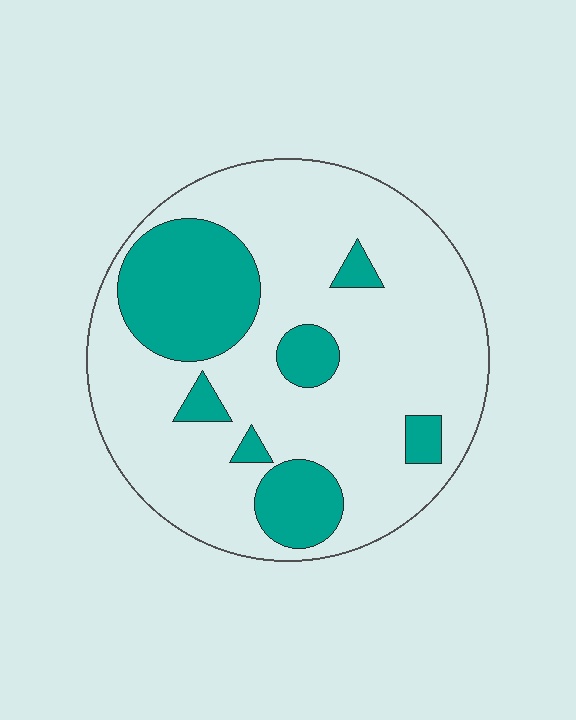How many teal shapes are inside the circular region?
7.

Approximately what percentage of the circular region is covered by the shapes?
Approximately 25%.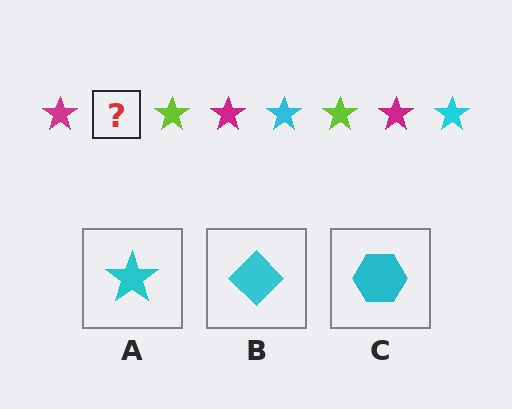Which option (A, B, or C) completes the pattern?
A.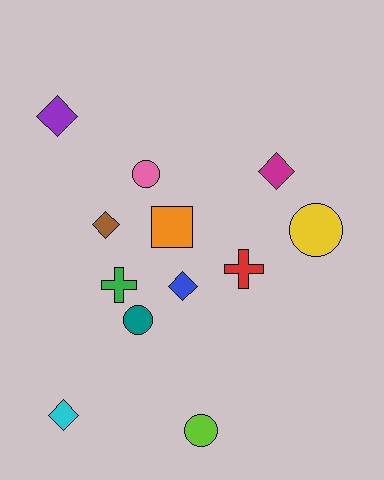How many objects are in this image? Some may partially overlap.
There are 12 objects.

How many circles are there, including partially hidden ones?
There are 4 circles.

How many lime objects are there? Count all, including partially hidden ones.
There is 1 lime object.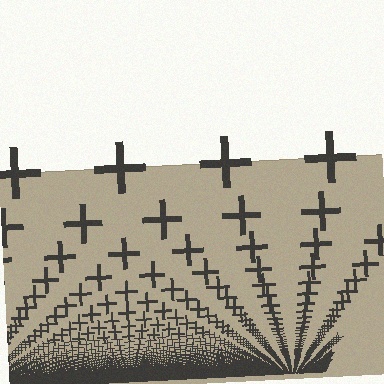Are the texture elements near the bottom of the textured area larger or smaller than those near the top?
Smaller. The gradient is inverted — elements near the bottom are smaller and denser.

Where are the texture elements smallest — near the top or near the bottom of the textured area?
Near the bottom.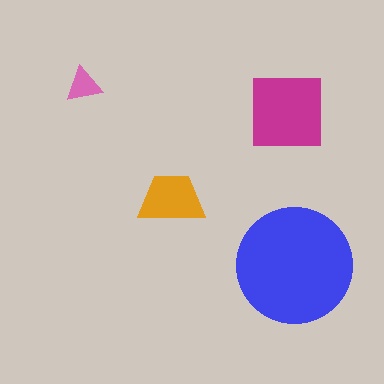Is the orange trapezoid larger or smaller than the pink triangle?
Larger.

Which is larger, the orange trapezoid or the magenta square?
The magenta square.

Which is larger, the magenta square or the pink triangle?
The magenta square.